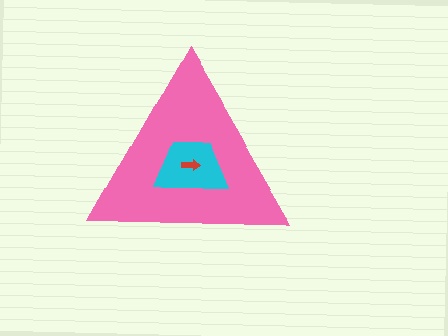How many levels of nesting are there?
3.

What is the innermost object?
The red arrow.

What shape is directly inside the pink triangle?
The cyan trapezoid.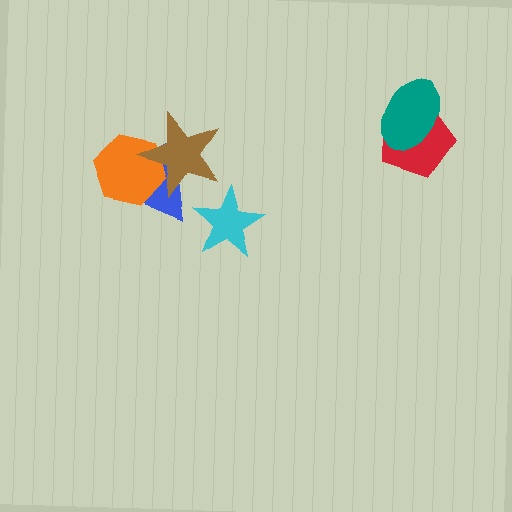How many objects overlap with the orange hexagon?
2 objects overlap with the orange hexagon.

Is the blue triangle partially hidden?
Yes, it is partially covered by another shape.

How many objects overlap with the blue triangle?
2 objects overlap with the blue triangle.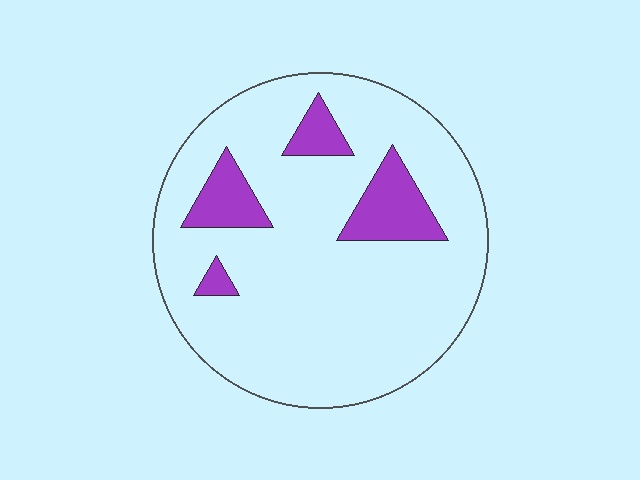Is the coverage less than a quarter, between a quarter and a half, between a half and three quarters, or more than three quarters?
Less than a quarter.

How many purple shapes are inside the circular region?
4.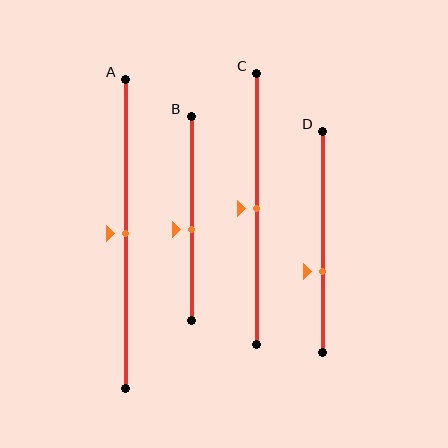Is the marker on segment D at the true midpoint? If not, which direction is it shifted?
No, the marker on segment D is shifted downward by about 13% of the segment length.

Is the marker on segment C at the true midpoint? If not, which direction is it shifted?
Yes, the marker on segment C is at the true midpoint.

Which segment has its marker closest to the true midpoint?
Segment A has its marker closest to the true midpoint.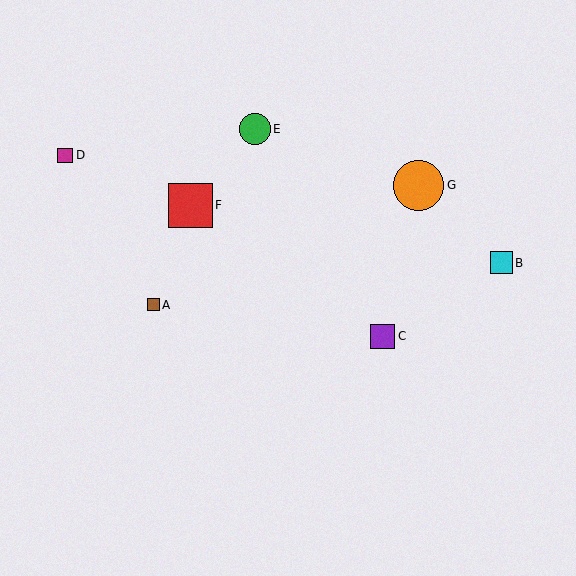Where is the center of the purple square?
The center of the purple square is at (382, 336).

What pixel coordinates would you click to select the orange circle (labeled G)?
Click at (419, 185) to select the orange circle G.